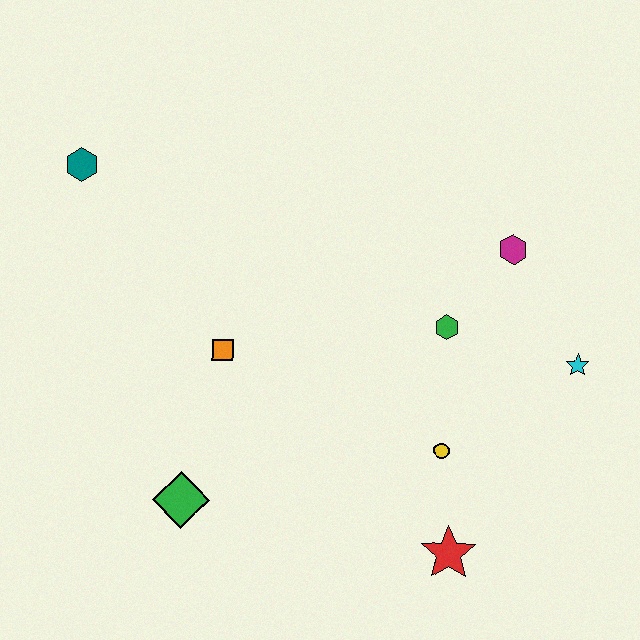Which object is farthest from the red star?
The teal hexagon is farthest from the red star.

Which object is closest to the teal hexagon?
The orange square is closest to the teal hexagon.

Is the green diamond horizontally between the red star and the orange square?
No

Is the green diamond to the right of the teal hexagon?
Yes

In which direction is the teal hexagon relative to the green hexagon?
The teal hexagon is to the left of the green hexagon.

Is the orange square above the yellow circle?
Yes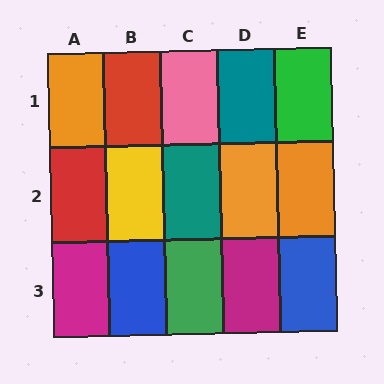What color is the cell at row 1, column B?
Red.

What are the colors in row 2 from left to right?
Red, yellow, teal, orange, orange.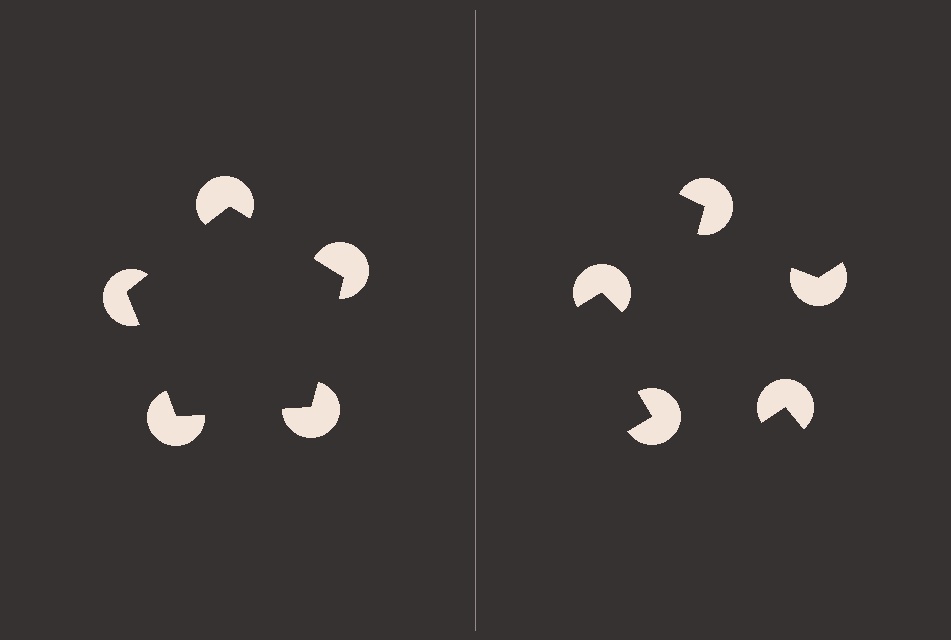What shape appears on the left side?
An illusory pentagon.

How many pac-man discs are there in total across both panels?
10 — 5 on each side.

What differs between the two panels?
The pac-man discs are positioned identically on both sides; only the wedge orientations differ. On the left they align to a pentagon; on the right they are misaligned.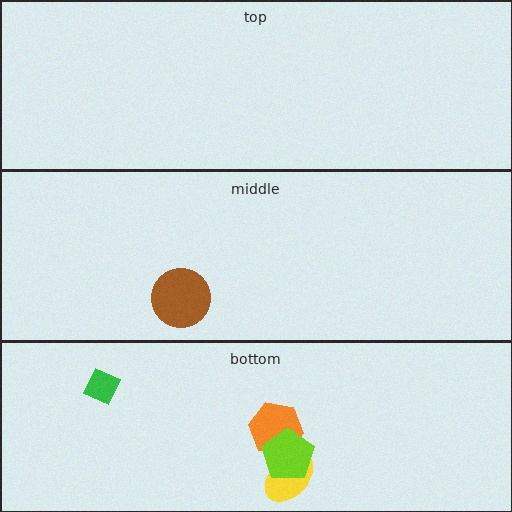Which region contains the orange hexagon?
The bottom region.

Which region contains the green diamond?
The bottom region.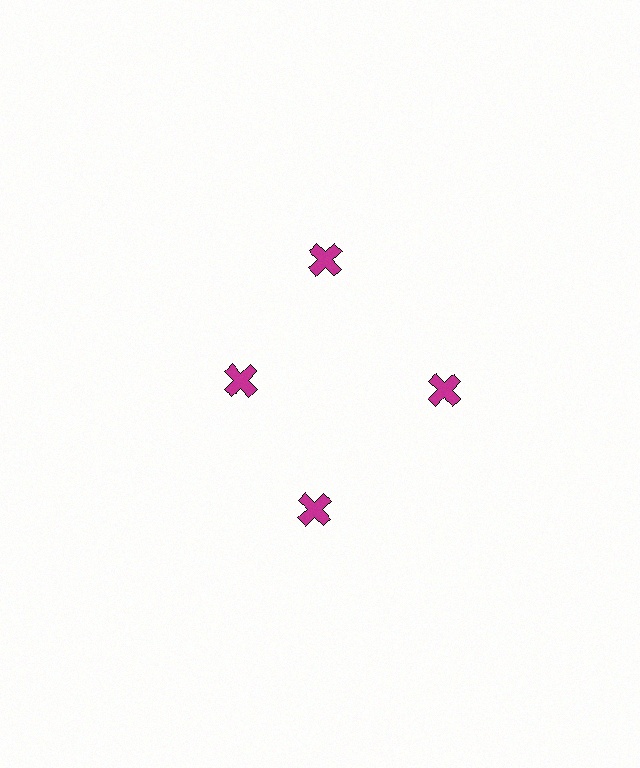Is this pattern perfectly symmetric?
No. The 4 magenta crosses are arranged in a ring, but one element near the 9 o'clock position is pulled inward toward the center, breaking the 4-fold rotational symmetry.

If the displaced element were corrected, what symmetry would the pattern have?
It would have 4-fold rotational symmetry — the pattern would map onto itself every 90 degrees.